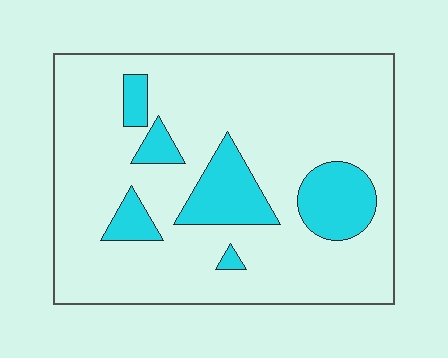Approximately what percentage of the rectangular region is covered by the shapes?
Approximately 20%.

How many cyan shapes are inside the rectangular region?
6.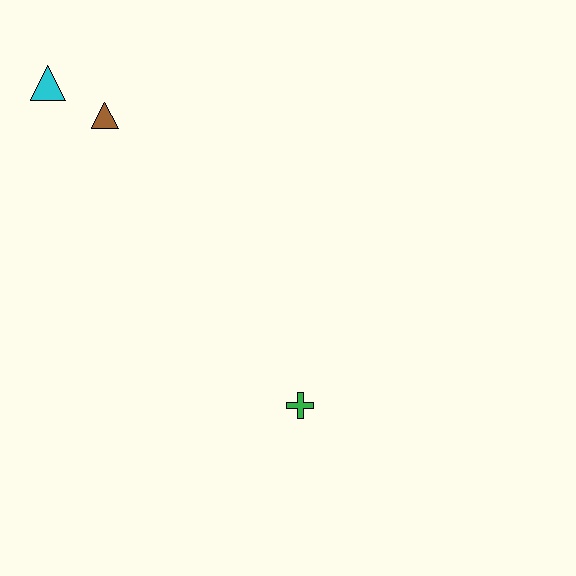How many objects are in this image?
There are 3 objects.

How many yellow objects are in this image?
There are no yellow objects.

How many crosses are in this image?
There is 1 cross.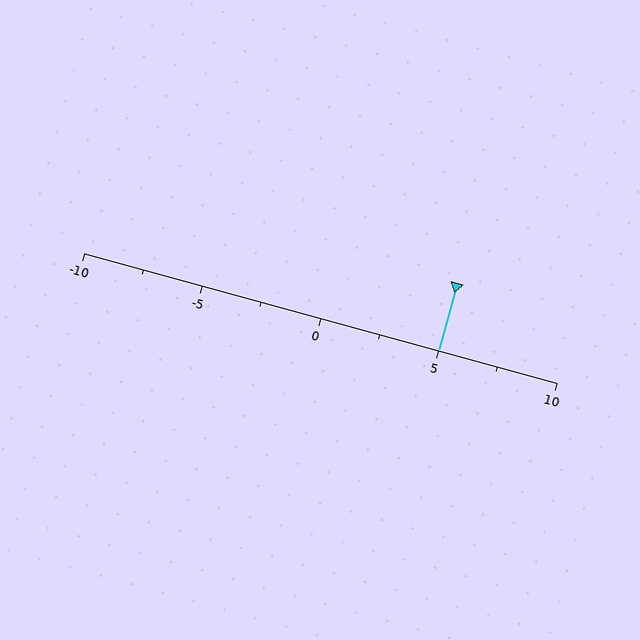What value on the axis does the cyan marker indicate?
The marker indicates approximately 5.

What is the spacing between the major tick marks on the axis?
The major ticks are spaced 5 apart.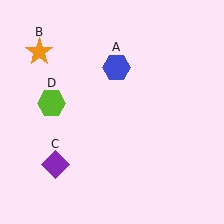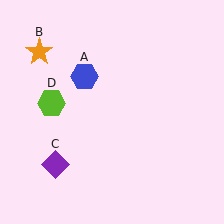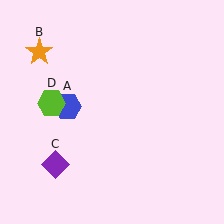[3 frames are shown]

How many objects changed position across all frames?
1 object changed position: blue hexagon (object A).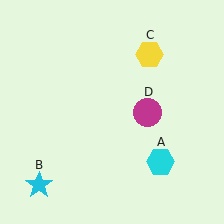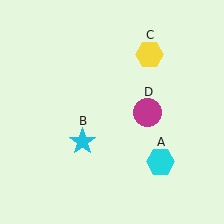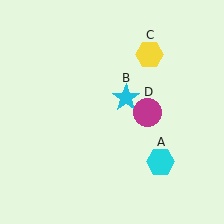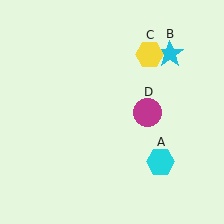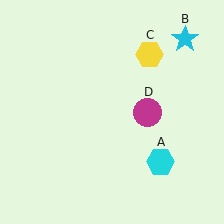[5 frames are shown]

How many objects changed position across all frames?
1 object changed position: cyan star (object B).